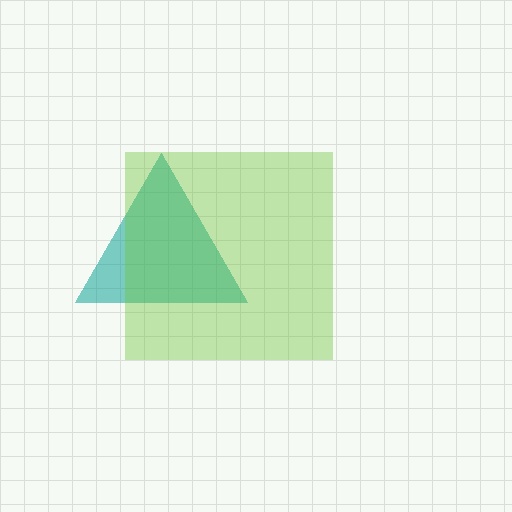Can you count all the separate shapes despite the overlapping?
Yes, there are 2 separate shapes.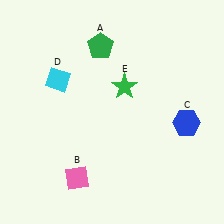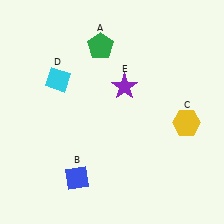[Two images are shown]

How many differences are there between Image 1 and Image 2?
There are 3 differences between the two images.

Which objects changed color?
B changed from pink to blue. C changed from blue to yellow. E changed from green to purple.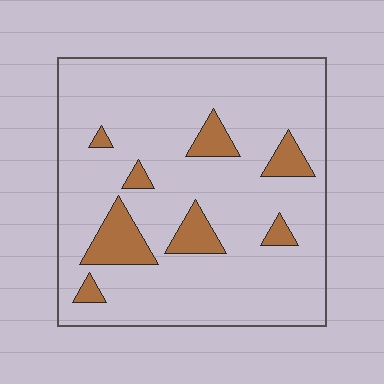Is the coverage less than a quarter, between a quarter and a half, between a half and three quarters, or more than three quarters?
Less than a quarter.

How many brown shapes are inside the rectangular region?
8.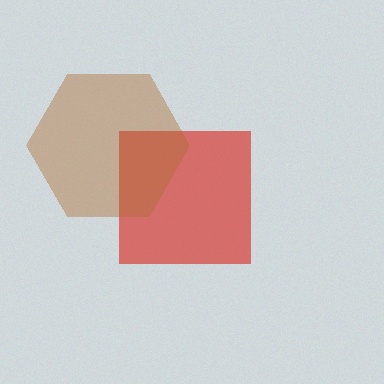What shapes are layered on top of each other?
The layered shapes are: a red square, a brown hexagon.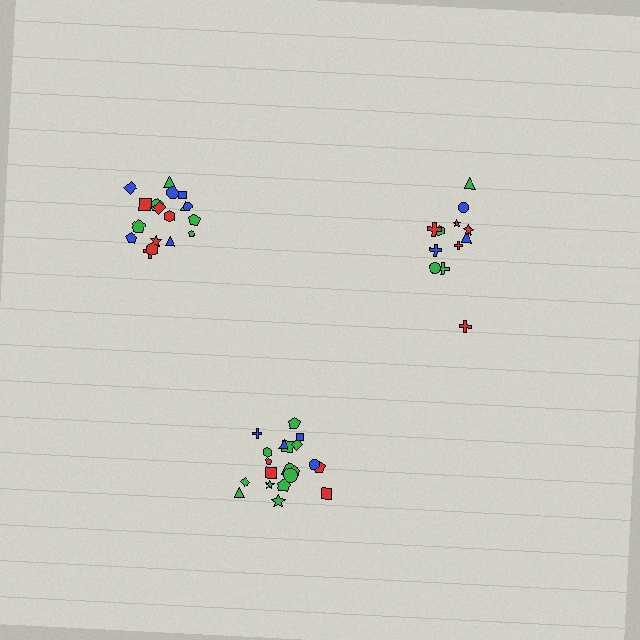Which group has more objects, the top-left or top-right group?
The top-left group.